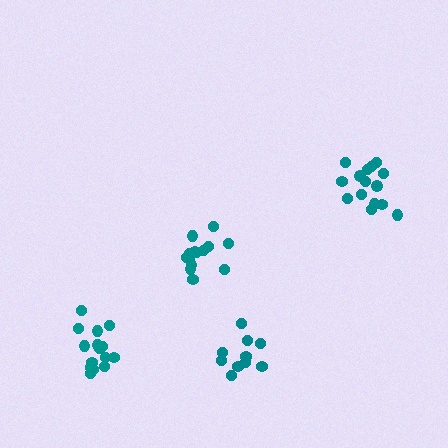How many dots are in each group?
Group 1: 10 dots, Group 2: 15 dots, Group 3: 14 dots, Group 4: 15 dots (54 total).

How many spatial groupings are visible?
There are 4 spatial groupings.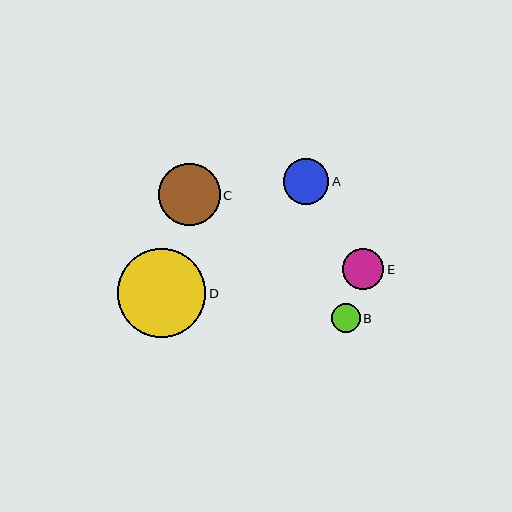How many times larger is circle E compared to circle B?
Circle E is approximately 1.4 times the size of circle B.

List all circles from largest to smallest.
From largest to smallest: D, C, A, E, B.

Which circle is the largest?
Circle D is the largest with a size of approximately 89 pixels.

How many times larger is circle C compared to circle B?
Circle C is approximately 2.2 times the size of circle B.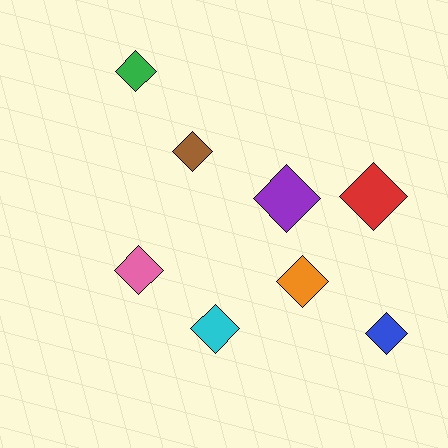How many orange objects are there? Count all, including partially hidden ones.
There is 1 orange object.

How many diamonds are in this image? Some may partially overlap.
There are 8 diamonds.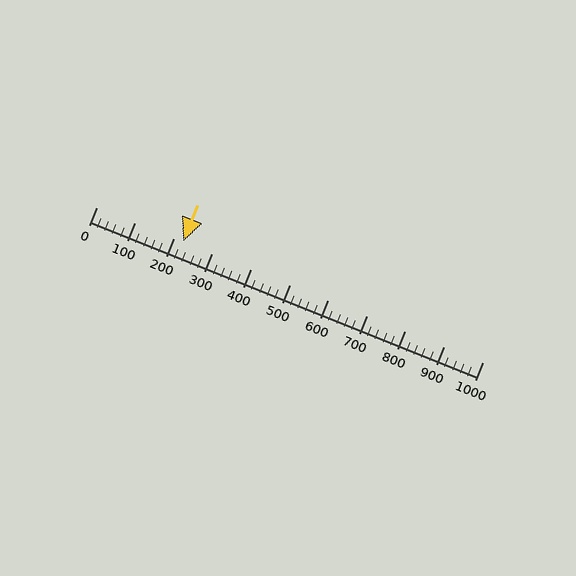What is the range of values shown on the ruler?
The ruler shows values from 0 to 1000.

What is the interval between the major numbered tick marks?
The major tick marks are spaced 100 units apart.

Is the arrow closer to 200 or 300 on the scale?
The arrow is closer to 200.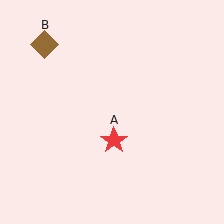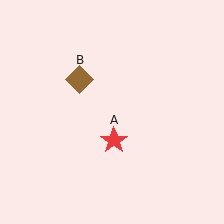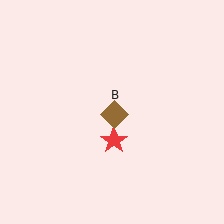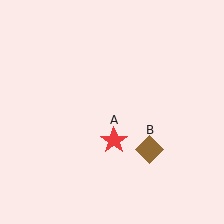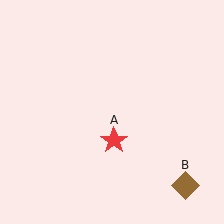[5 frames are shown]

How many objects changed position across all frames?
1 object changed position: brown diamond (object B).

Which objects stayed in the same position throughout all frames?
Red star (object A) remained stationary.